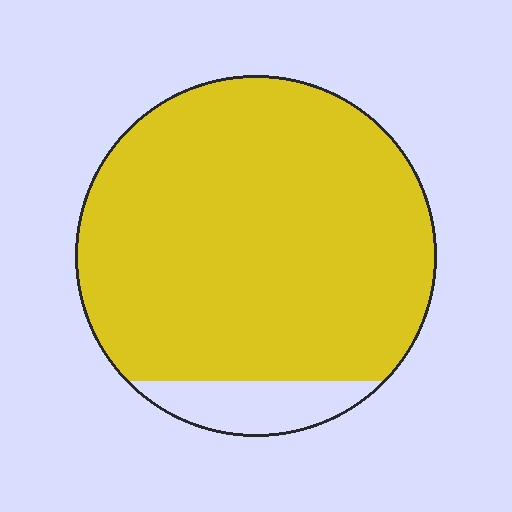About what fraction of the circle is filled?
About nine tenths (9/10).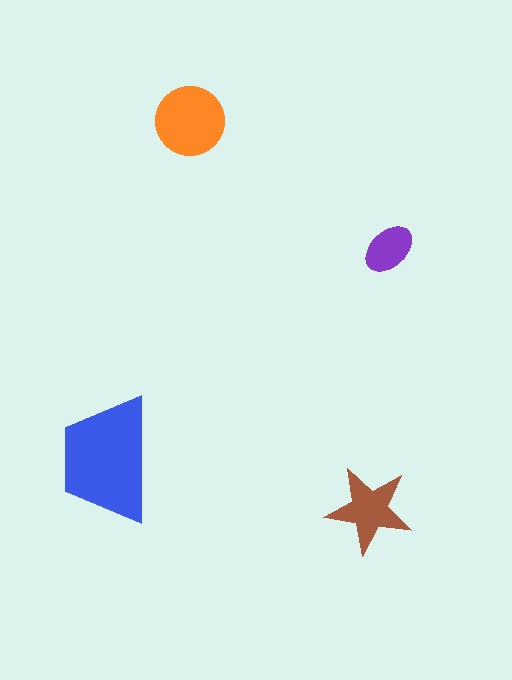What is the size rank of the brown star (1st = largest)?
3rd.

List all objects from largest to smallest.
The blue trapezoid, the orange circle, the brown star, the purple ellipse.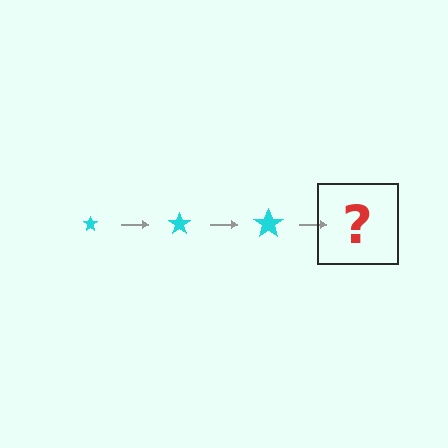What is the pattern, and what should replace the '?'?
The pattern is that the star gets progressively larger each step. The '?' should be a cyan star, larger than the previous one.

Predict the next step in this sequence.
The next step is a cyan star, larger than the previous one.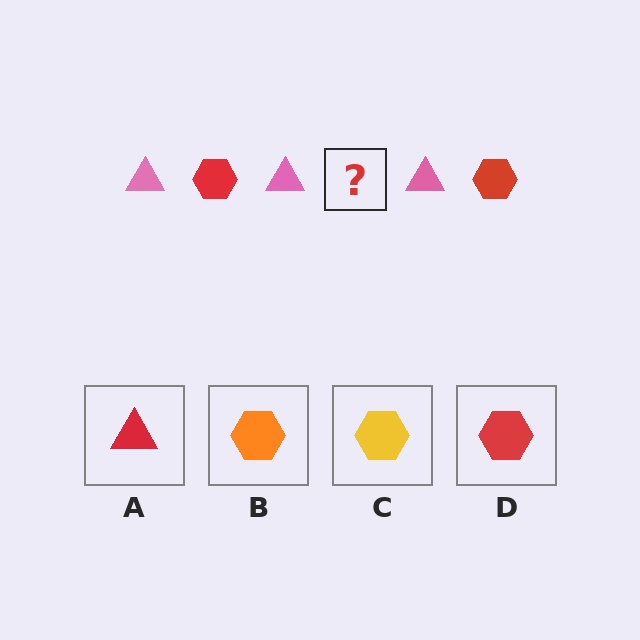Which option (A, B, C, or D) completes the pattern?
D.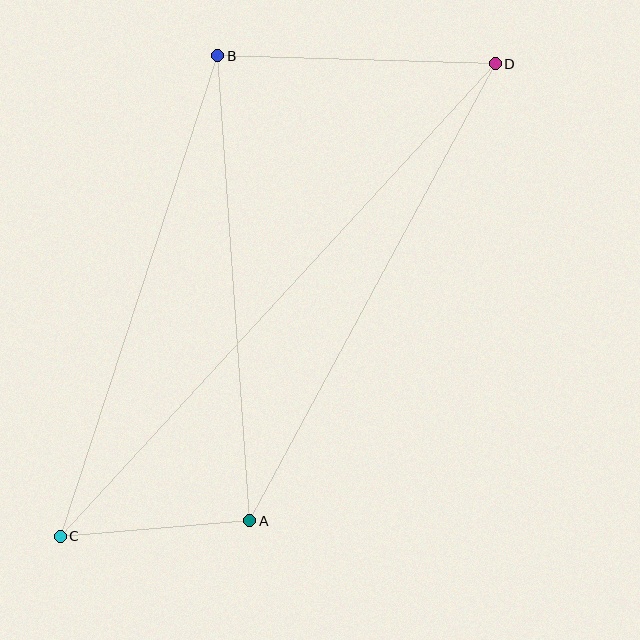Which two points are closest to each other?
Points A and C are closest to each other.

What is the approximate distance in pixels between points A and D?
The distance between A and D is approximately 519 pixels.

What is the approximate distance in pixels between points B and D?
The distance between B and D is approximately 278 pixels.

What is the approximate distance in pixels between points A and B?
The distance between A and B is approximately 466 pixels.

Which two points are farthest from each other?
Points C and D are farthest from each other.